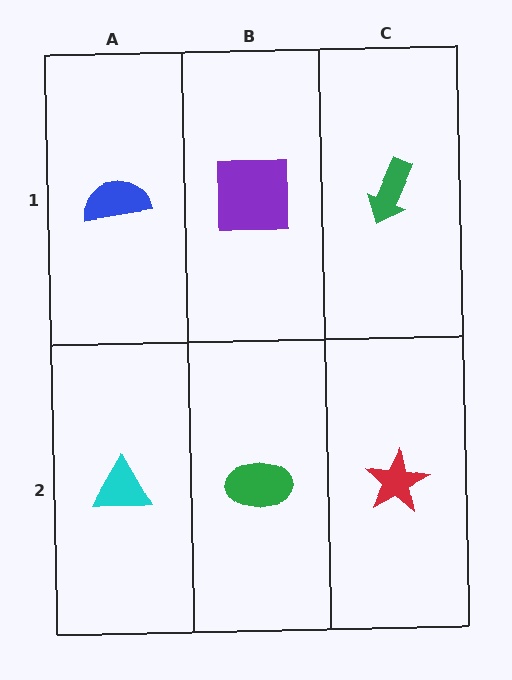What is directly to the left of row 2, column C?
A green ellipse.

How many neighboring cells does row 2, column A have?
2.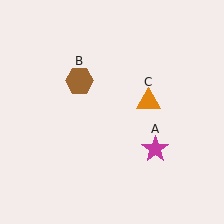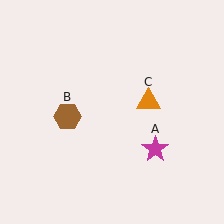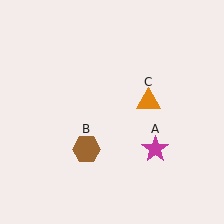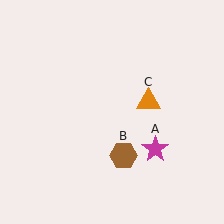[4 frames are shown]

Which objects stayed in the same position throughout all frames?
Magenta star (object A) and orange triangle (object C) remained stationary.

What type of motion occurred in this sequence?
The brown hexagon (object B) rotated counterclockwise around the center of the scene.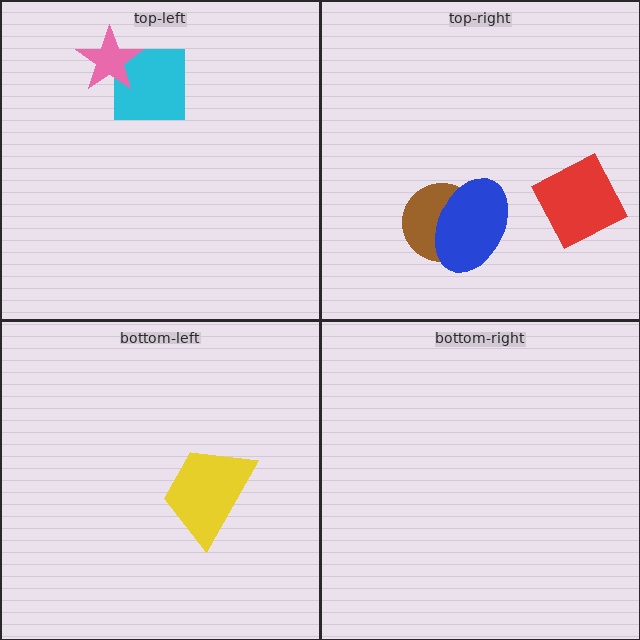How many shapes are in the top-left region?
2.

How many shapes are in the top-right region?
3.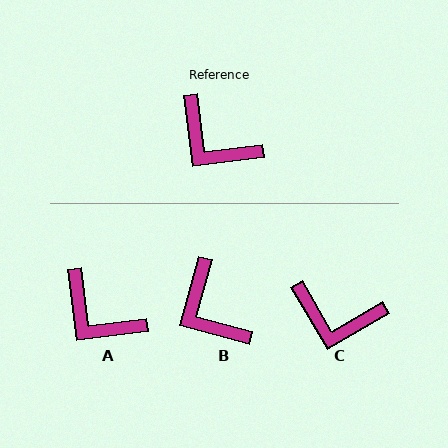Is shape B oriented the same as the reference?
No, it is off by about 23 degrees.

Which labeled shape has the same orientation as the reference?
A.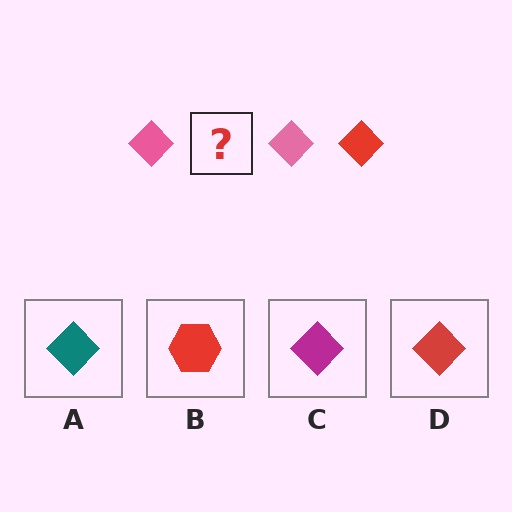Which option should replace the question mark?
Option D.